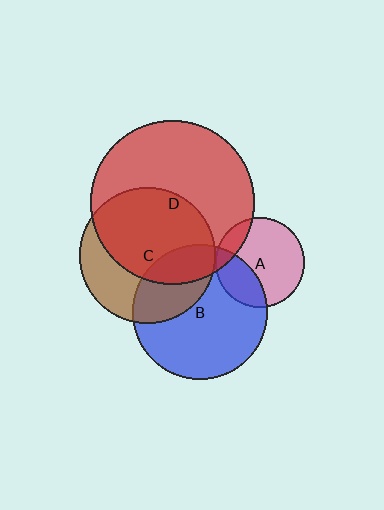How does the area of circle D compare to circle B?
Approximately 1.5 times.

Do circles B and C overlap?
Yes.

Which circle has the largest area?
Circle D (red).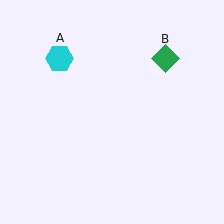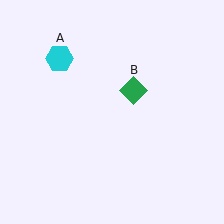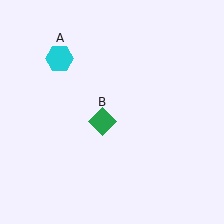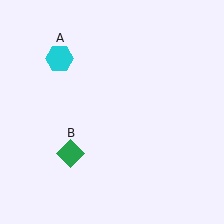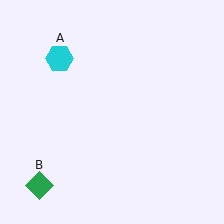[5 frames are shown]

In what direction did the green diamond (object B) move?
The green diamond (object B) moved down and to the left.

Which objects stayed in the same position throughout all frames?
Cyan hexagon (object A) remained stationary.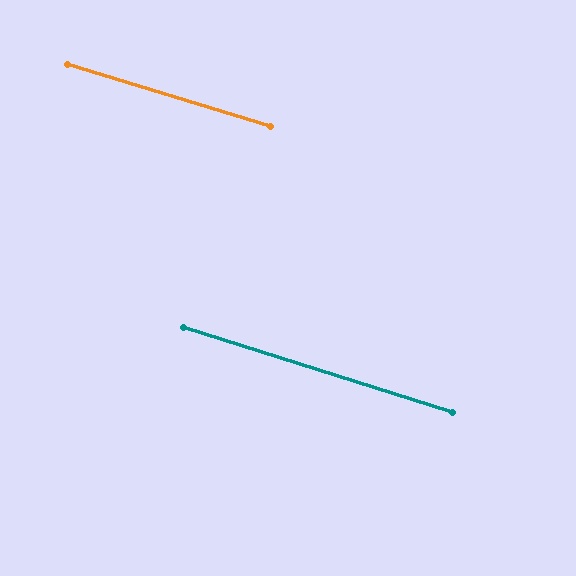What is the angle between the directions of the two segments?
Approximately 1 degree.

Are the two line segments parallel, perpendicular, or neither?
Parallel — their directions differ by only 0.6°.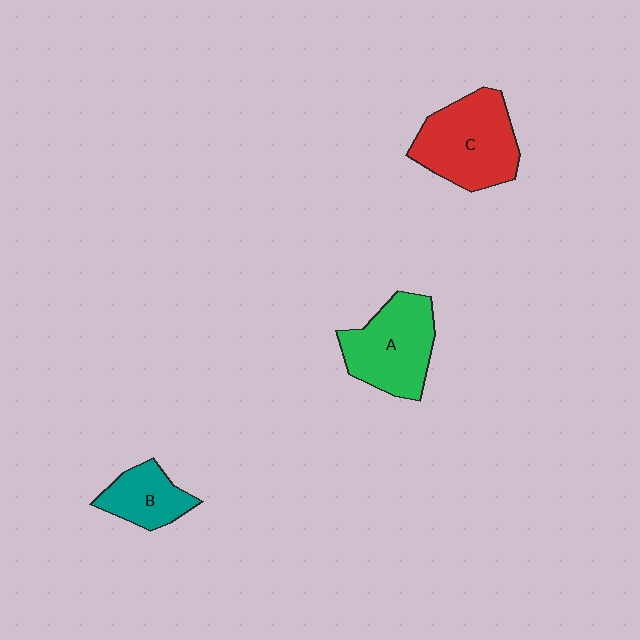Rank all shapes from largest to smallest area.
From largest to smallest: C (red), A (green), B (teal).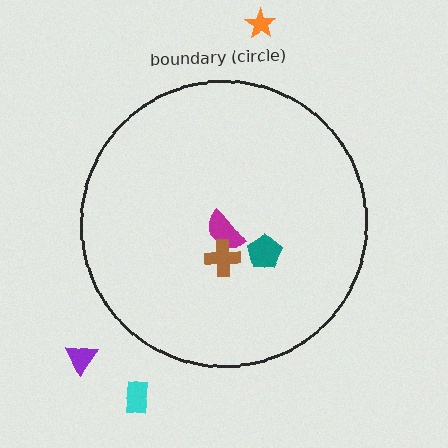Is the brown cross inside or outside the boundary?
Inside.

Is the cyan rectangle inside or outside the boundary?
Outside.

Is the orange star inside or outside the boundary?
Outside.